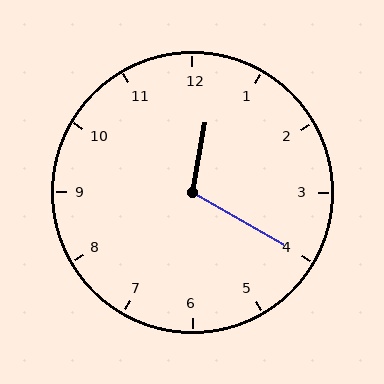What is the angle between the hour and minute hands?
Approximately 110 degrees.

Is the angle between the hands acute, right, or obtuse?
It is obtuse.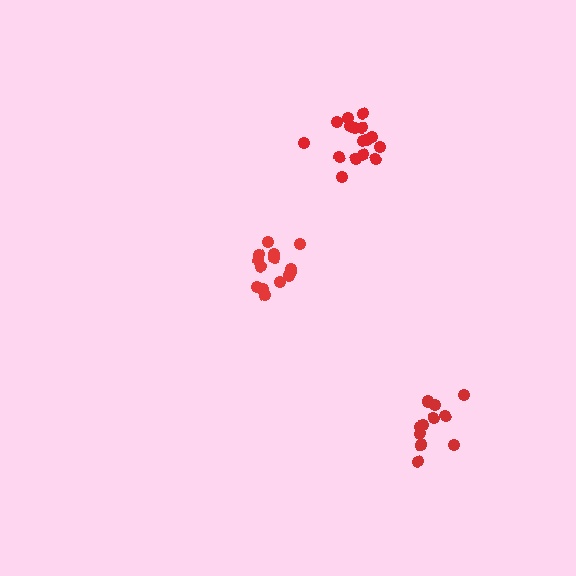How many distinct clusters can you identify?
There are 3 distinct clusters.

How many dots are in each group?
Group 1: 14 dots, Group 2: 11 dots, Group 3: 17 dots (42 total).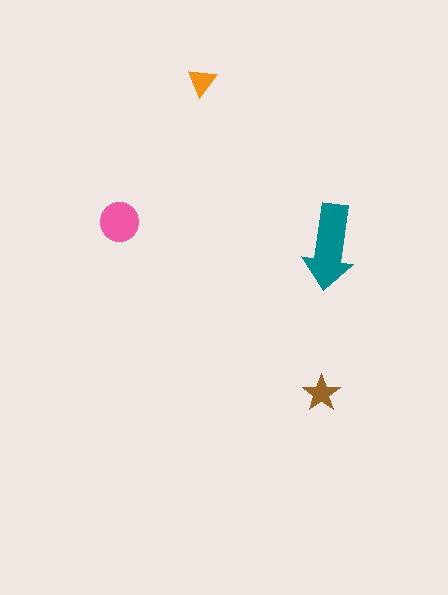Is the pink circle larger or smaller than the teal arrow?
Smaller.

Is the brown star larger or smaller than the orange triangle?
Larger.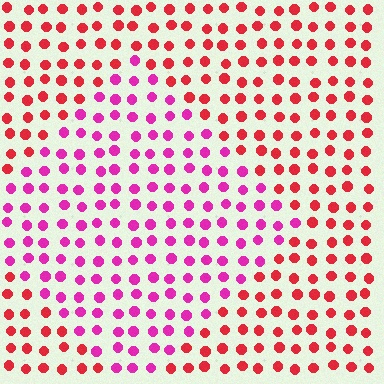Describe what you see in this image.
The image is filled with small red elements in a uniform arrangement. A diamond-shaped region is visible where the elements are tinted to a slightly different hue, forming a subtle color boundary.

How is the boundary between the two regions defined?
The boundary is defined purely by a slight shift in hue (about 39 degrees). Spacing, size, and orientation are identical on both sides.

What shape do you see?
I see a diamond.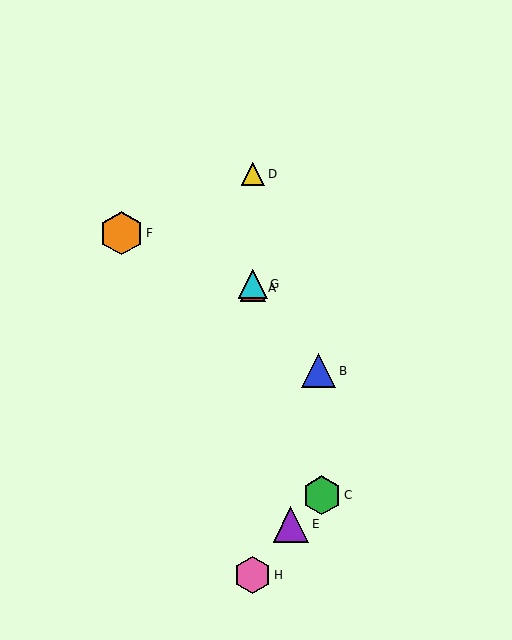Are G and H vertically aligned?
Yes, both are at x≈253.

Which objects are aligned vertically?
Objects A, D, G, H are aligned vertically.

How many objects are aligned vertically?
4 objects (A, D, G, H) are aligned vertically.